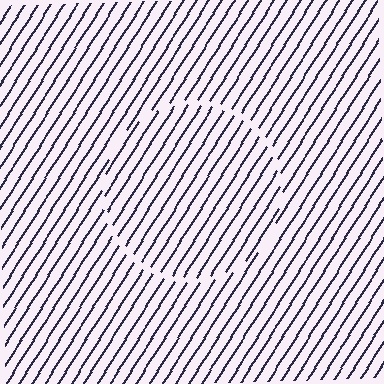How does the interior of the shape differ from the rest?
The interior of the shape contains the same grating, shifted by half a period — the contour is defined by the phase discontinuity where line-ends from the inner and outer gratings abut.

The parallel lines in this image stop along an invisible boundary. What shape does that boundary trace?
An illusory circle. The interior of the shape contains the same grating, shifted by half a period — the contour is defined by the phase discontinuity where line-ends from the inner and outer gratings abut.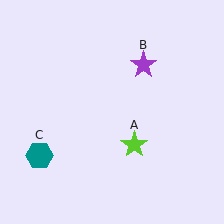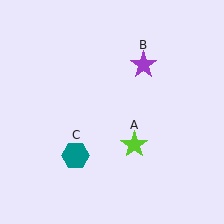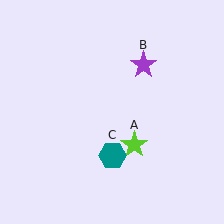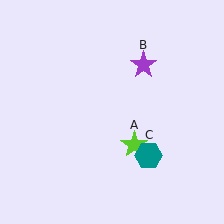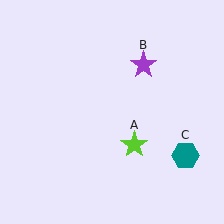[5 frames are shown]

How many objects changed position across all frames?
1 object changed position: teal hexagon (object C).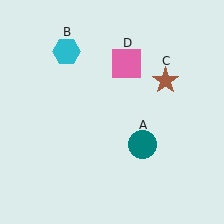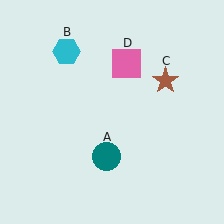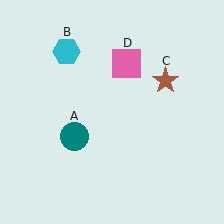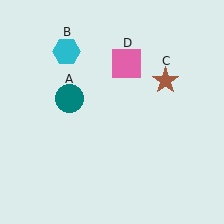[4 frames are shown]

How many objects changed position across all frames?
1 object changed position: teal circle (object A).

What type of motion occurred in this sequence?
The teal circle (object A) rotated clockwise around the center of the scene.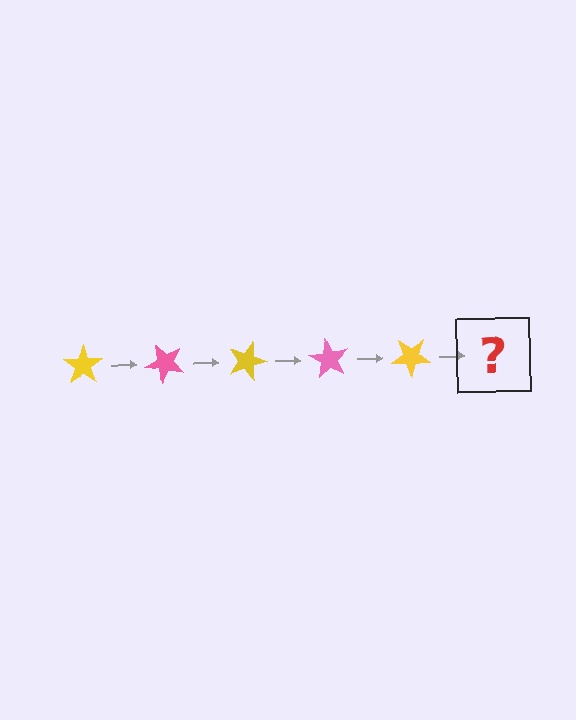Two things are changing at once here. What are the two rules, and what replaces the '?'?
The two rules are that it rotates 45 degrees each step and the color cycles through yellow and pink. The '?' should be a pink star, rotated 225 degrees from the start.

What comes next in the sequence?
The next element should be a pink star, rotated 225 degrees from the start.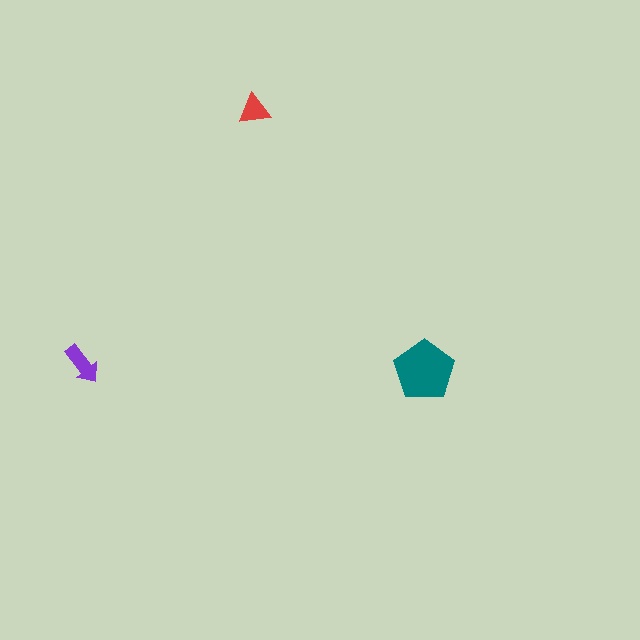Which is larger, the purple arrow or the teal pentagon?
The teal pentagon.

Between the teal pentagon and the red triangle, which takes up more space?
The teal pentagon.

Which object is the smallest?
The red triangle.